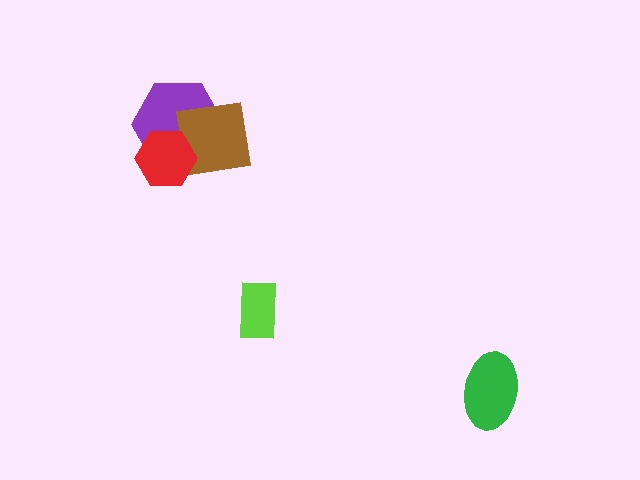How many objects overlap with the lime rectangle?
0 objects overlap with the lime rectangle.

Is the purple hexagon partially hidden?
Yes, it is partially covered by another shape.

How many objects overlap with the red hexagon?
2 objects overlap with the red hexagon.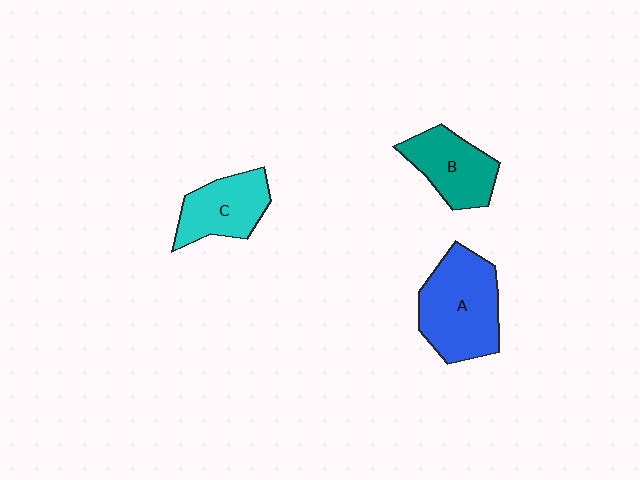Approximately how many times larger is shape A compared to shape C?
Approximately 1.5 times.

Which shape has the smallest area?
Shape C (cyan).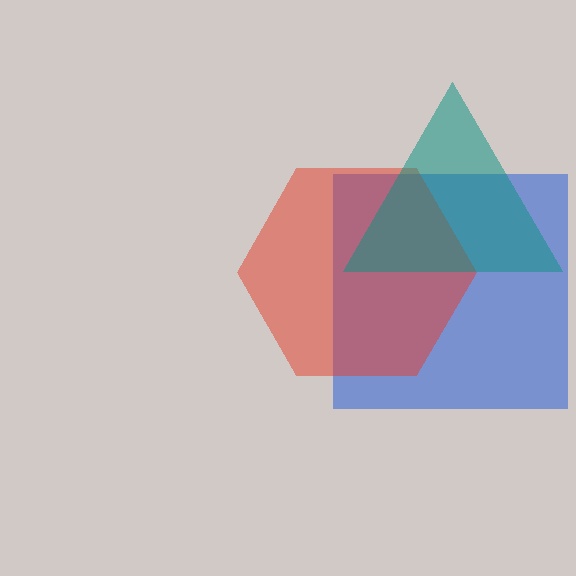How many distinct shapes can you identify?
There are 3 distinct shapes: a blue square, a red hexagon, a teal triangle.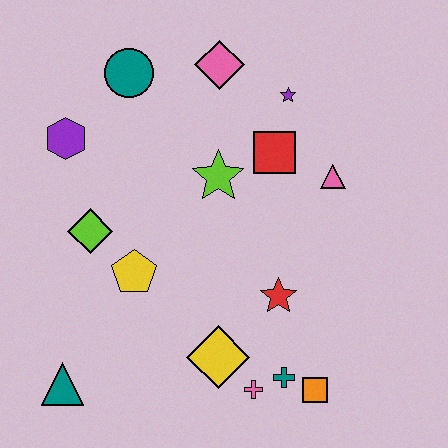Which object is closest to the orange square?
The teal cross is closest to the orange square.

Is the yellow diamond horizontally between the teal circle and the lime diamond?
No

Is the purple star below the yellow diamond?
No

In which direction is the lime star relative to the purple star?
The lime star is below the purple star.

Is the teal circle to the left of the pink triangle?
Yes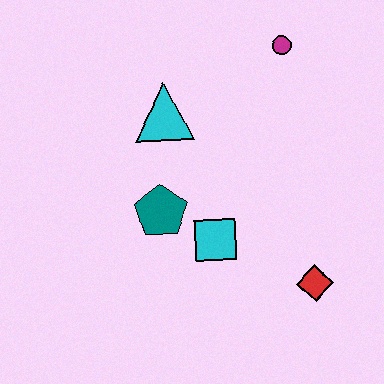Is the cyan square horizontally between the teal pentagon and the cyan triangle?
No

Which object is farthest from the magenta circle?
The red diamond is farthest from the magenta circle.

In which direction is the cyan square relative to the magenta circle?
The cyan square is below the magenta circle.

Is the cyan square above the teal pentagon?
No